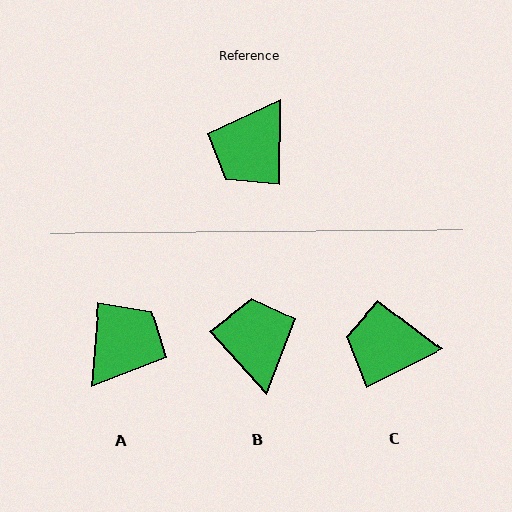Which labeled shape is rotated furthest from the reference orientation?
A, about 176 degrees away.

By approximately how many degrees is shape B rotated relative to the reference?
Approximately 136 degrees clockwise.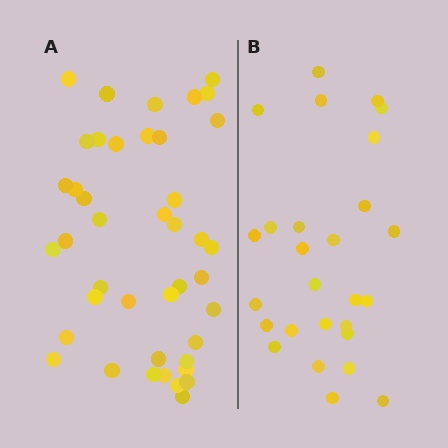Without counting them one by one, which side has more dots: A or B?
Region A (the left region) has more dots.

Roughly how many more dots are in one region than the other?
Region A has approximately 15 more dots than region B.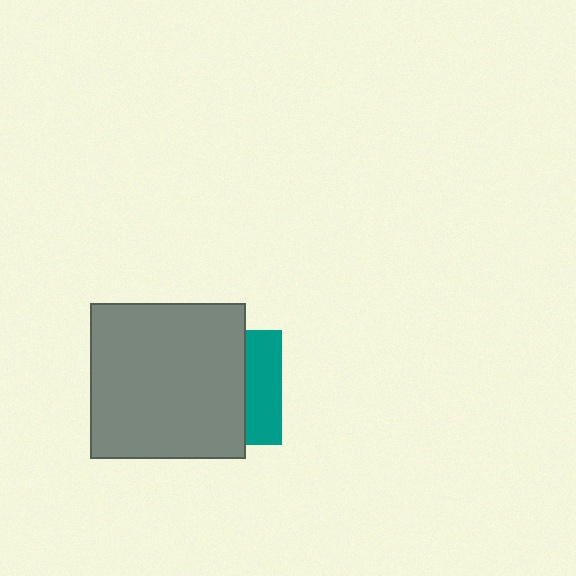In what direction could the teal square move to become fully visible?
The teal square could move right. That would shift it out from behind the gray square entirely.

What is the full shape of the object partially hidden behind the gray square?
The partially hidden object is a teal square.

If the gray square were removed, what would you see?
You would see the complete teal square.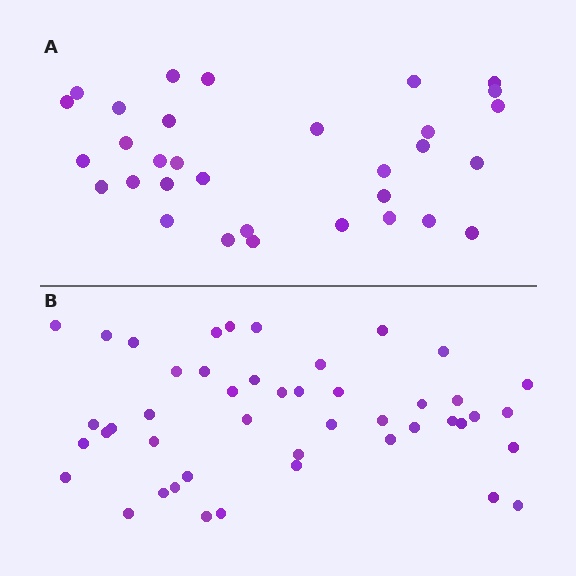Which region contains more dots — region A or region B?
Region B (the bottom region) has more dots.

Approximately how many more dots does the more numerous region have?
Region B has approximately 15 more dots than region A.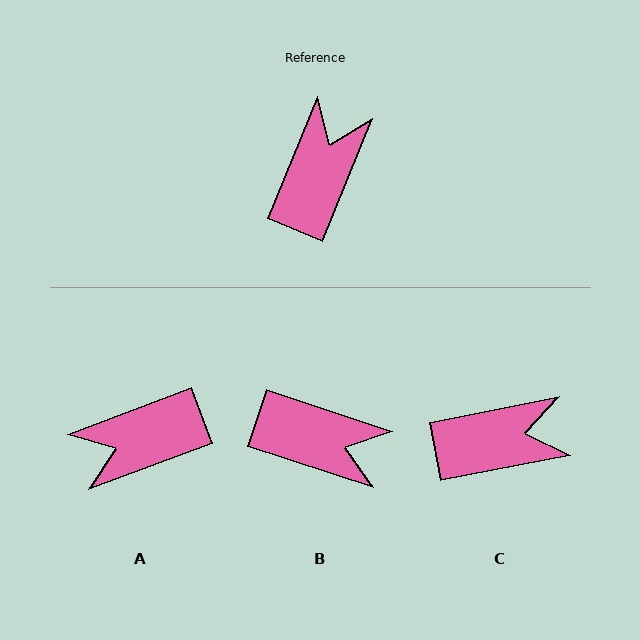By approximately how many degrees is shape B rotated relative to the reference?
Approximately 86 degrees clockwise.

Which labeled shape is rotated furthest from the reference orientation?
A, about 133 degrees away.